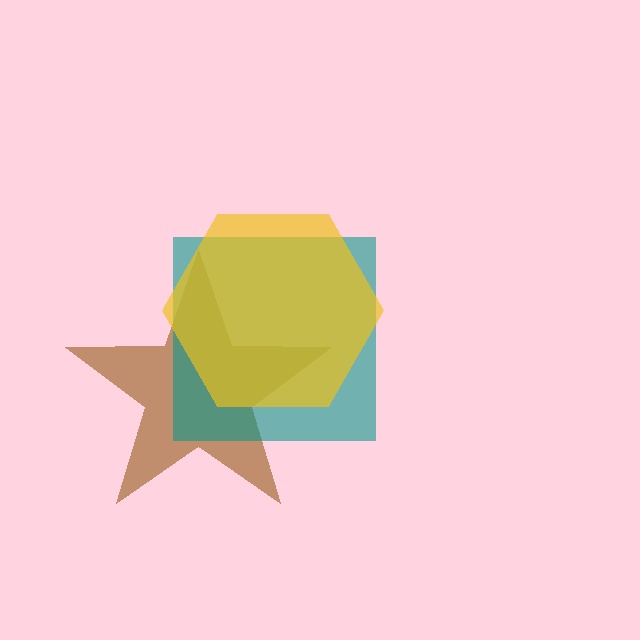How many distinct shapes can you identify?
There are 3 distinct shapes: a brown star, a teal square, a yellow hexagon.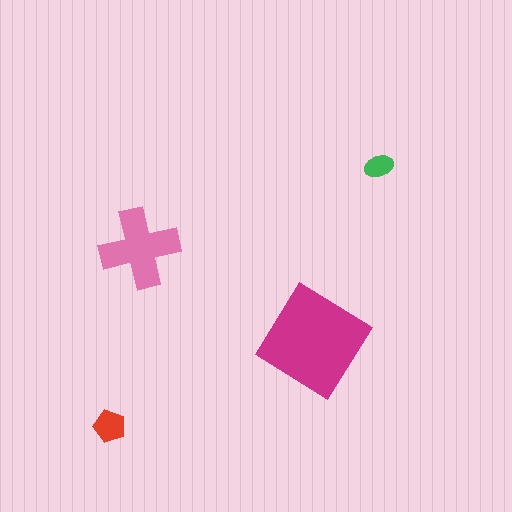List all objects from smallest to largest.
The green ellipse, the red pentagon, the pink cross, the magenta diamond.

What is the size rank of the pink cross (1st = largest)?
2nd.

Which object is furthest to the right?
The green ellipse is rightmost.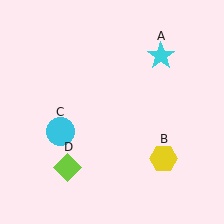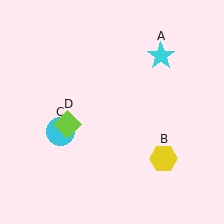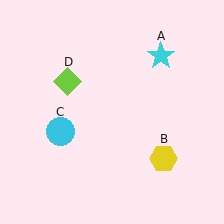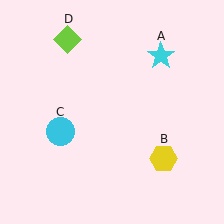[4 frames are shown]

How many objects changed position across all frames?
1 object changed position: lime diamond (object D).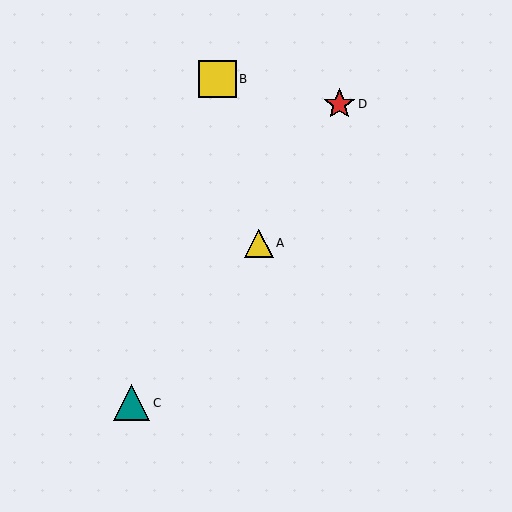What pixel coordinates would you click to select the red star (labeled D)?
Click at (339, 104) to select the red star D.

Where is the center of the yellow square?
The center of the yellow square is at (217, 79).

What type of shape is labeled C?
Shape C is a teal triangle.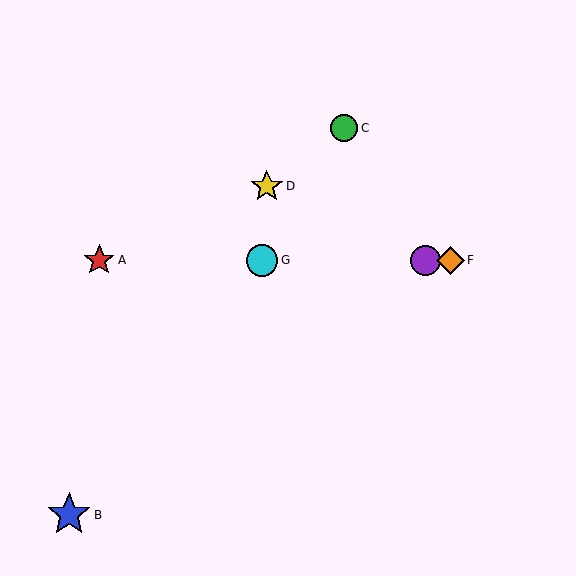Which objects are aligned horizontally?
Objects A, E, F, G are aligned horizontally.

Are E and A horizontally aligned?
Yes, both are at y≈260.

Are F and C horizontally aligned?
No, F is at y≈260 and C is at y≈128.